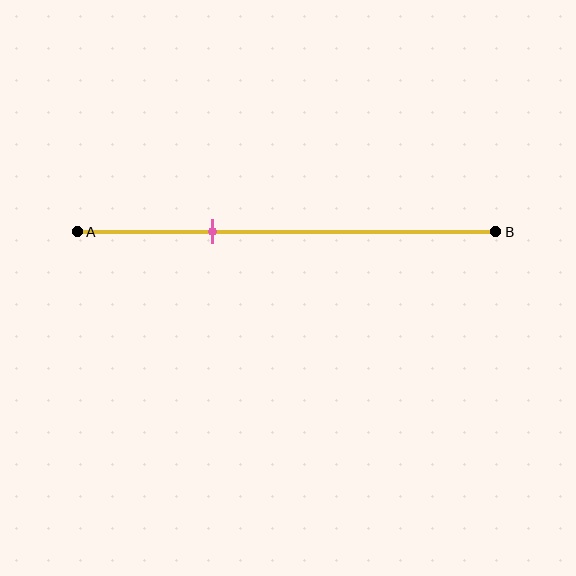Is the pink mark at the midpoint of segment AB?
No, the mark is at about 30% from A, not at the 50% midpoint.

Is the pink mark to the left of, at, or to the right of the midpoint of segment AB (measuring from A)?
The pink mark is to the left of the midpoint of segment AB.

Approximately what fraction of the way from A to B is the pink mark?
The pink mark is approximately 30% of the way from A to B.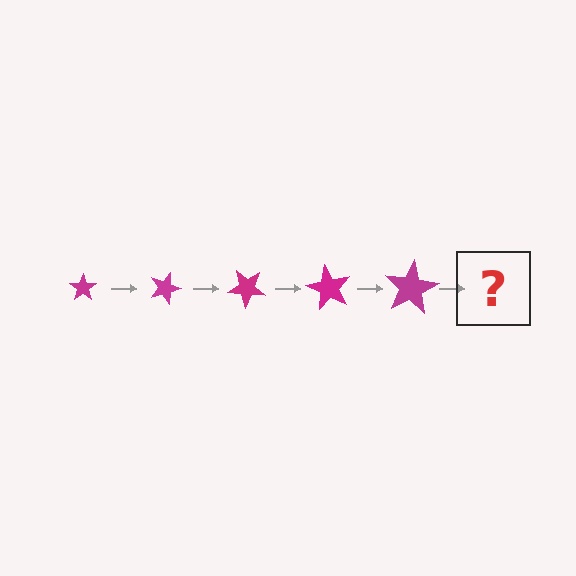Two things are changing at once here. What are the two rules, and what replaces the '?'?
The two rules are that the star grows larger each step and it rotates 20 degrees each step. The '?' should be a star, larger than the previous one and rotated 100 degrees from the start.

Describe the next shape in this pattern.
It should be a star, larger than the previous one and rotated 100 degrees from the start.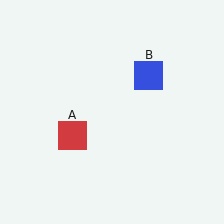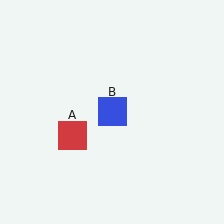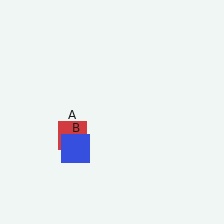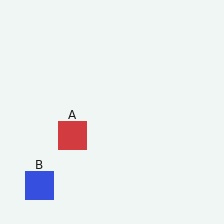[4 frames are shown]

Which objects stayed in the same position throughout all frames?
Red square (object A) remained stationary.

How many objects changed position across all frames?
1 object changed position: blue square (object B).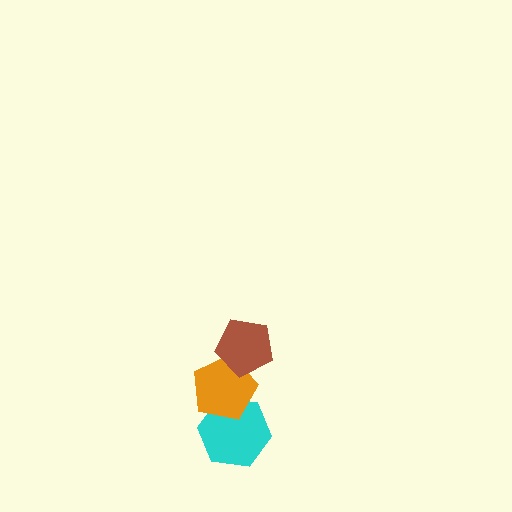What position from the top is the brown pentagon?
The brown pentagon is 1st from the top.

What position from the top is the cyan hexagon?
The cyan hexagon is 3rd from the top.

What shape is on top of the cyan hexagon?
The orange pentagon is on top of the cyan hexagon.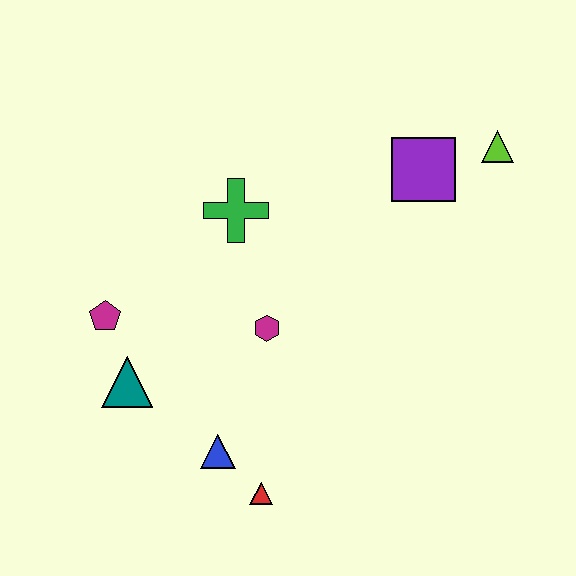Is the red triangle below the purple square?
Yes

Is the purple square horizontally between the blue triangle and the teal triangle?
No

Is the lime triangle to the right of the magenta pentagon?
Yes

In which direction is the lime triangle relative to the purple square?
The lime triangle is to the right of the purple square.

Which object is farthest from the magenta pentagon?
The lime triangle is farthest from the magenta pentagon.